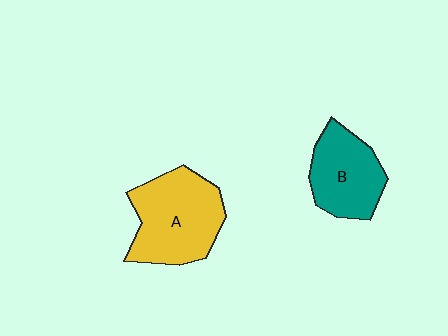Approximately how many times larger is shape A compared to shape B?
Approximately 1.3 times.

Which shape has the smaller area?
Shape B (teal).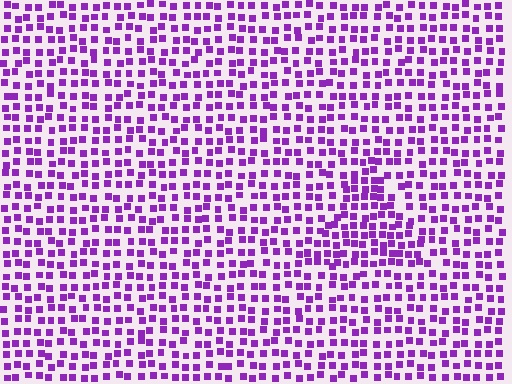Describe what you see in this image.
The image contains small purple elements arranged at two different densities. A triangle-shaped region is visible where the elements are more densely packed than the surrounding area.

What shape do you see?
I see a triangle.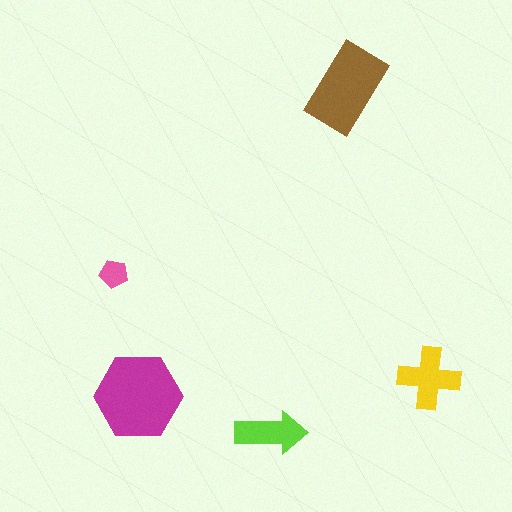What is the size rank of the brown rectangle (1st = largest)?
2nd.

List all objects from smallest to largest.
The pink pentagon, the lime arrow, the yellow cross, the brown rectangle, the magenta hexagon.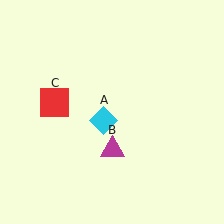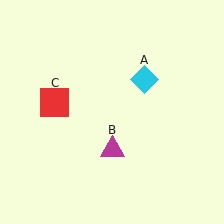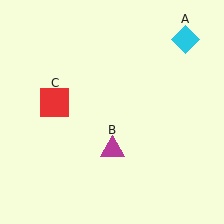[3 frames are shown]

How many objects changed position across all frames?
1 object changed position: cyan diamond (object A).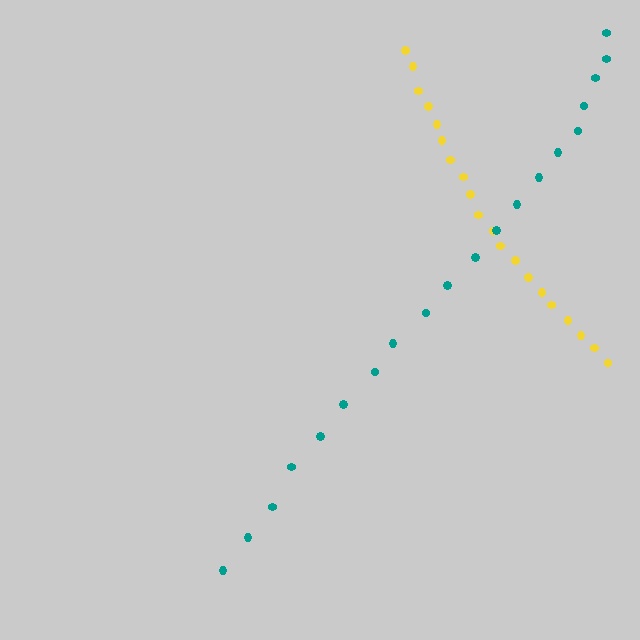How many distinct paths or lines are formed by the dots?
There are 2 distinct paths.